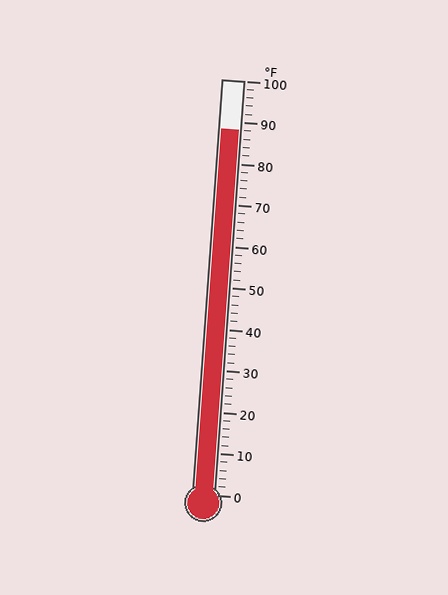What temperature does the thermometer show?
The thermometer shows approximately 88°F.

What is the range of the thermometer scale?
The thermometer scale ranges from 0°F to 100°F.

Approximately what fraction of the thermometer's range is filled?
The thermometer is filled to approximately 90% of its range.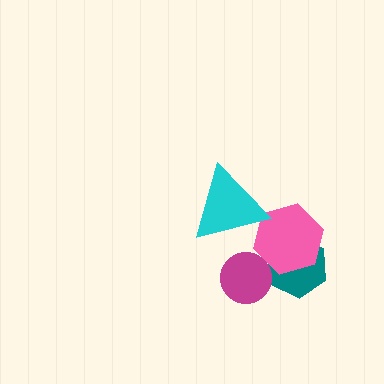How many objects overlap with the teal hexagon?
1 object overlaps with the teal hexagon.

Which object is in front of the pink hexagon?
The cyan triangle is in front of the pink hexagon.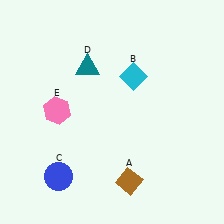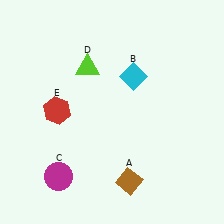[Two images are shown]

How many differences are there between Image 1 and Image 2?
There are 3 differences between the two images.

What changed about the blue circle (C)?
In Image 1, C is blue. In Image 2, it changed to magenta.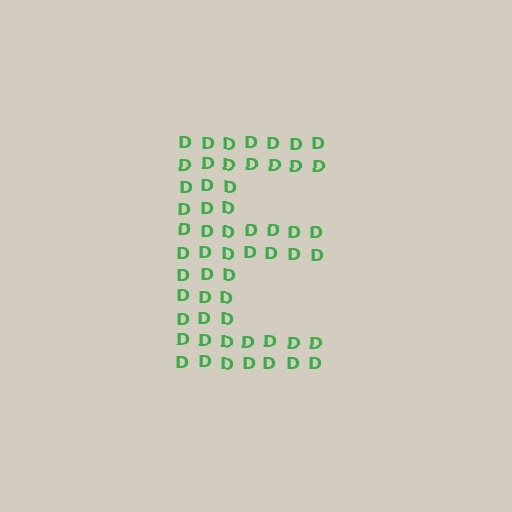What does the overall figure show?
The overall figure shows the letter E.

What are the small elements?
The small elements are letter D's.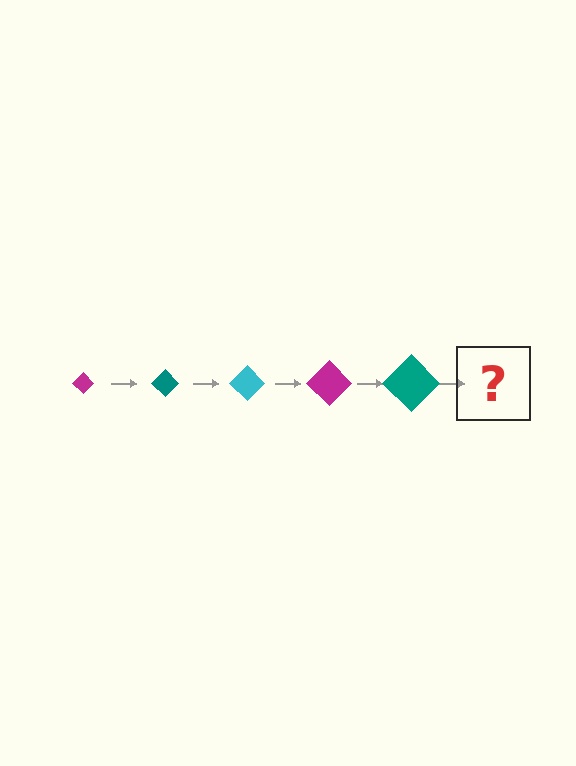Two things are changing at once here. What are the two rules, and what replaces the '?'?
The two rules are that the diamond grows larger each step and the color cycles through magenta, teal, and cyan. The '?' should be a cyan diamond, larger than the previous one.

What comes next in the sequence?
The next element should be a cyan diamond, larger than the previous one.